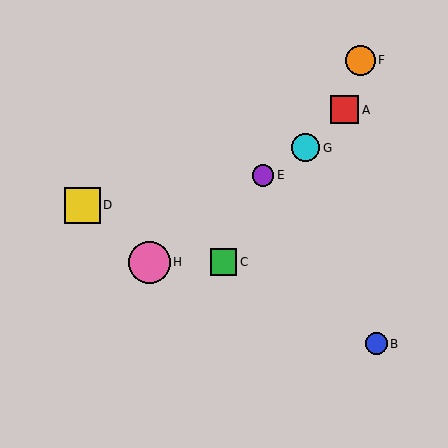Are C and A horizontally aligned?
No, C is at y≈262 and A is at y≈110.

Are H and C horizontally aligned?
Yes, both are at y≈262.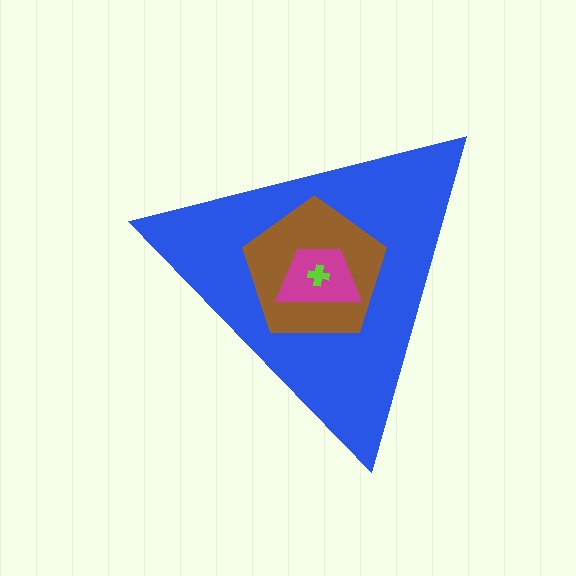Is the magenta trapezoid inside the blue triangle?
Yes.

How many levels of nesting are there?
4.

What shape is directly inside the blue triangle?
The brown pentagon.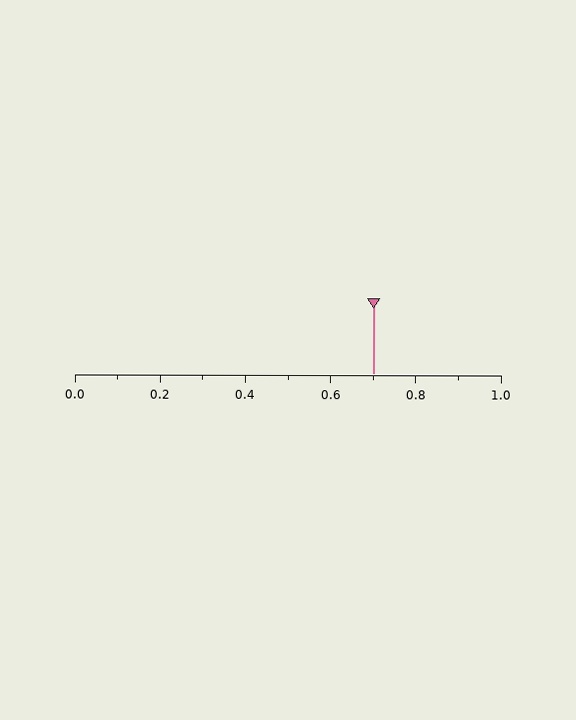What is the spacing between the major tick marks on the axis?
The major ticks are spaced 0.2 apart.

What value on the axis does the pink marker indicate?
The marker indicates approximately 0.7.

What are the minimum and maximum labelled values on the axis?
The axis runs from 0.0 to 1.0.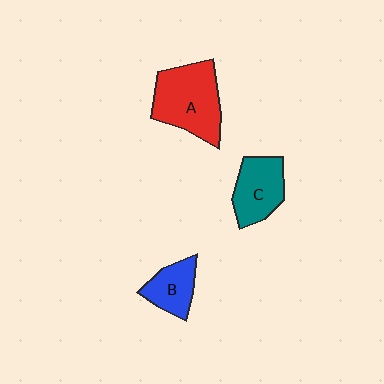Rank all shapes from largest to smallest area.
From largest to smallest: A (red), C (teal), B (blue).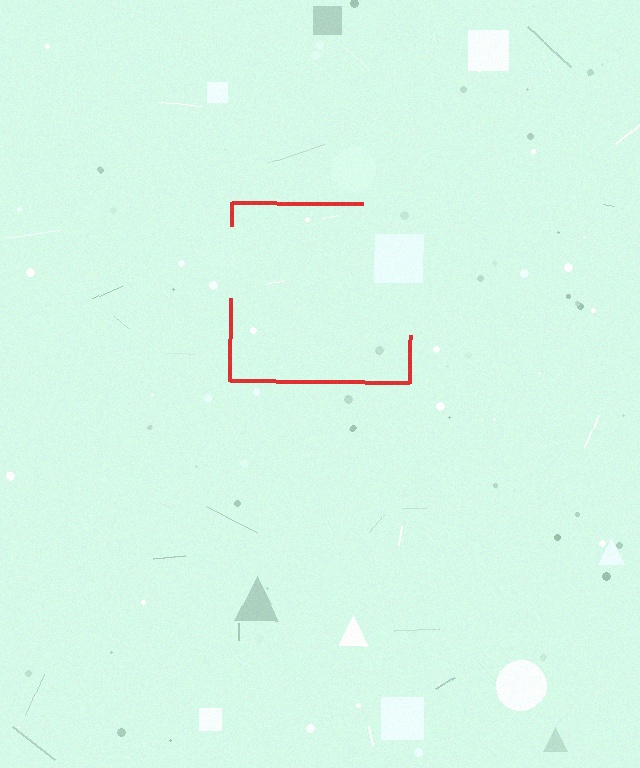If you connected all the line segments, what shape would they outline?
They would outline a square.